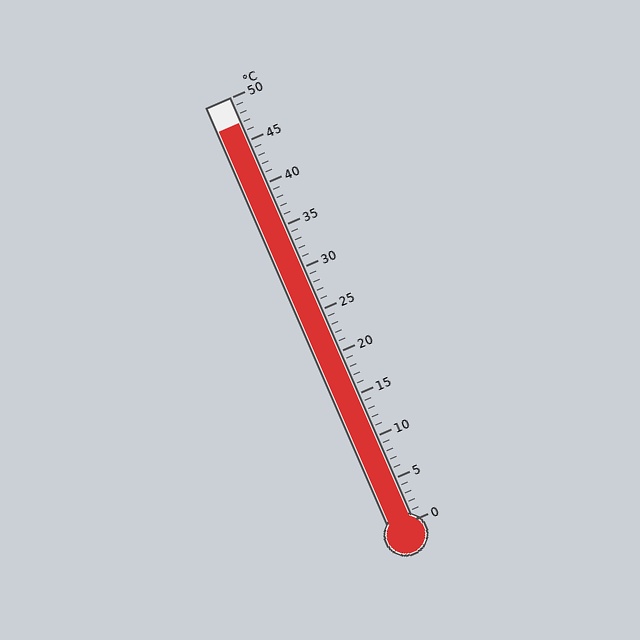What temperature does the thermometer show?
The thermometer shows approximately 47°C.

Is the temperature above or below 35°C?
The temperature is above 35°C.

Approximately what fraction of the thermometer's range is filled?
The thermometer is filled to approximately 95% of its range.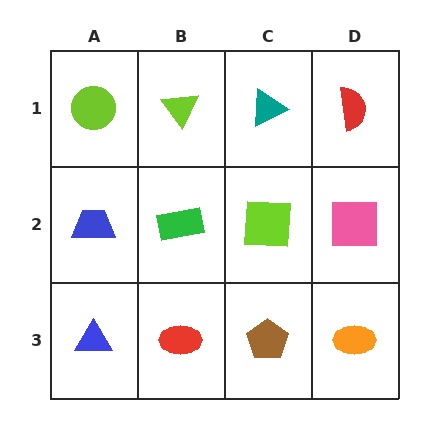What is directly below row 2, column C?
A brown pentagon.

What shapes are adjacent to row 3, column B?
A green rectangle (row 2, column B), a blue triangle (row 3, column A), a brown pentagon (row 3, column C).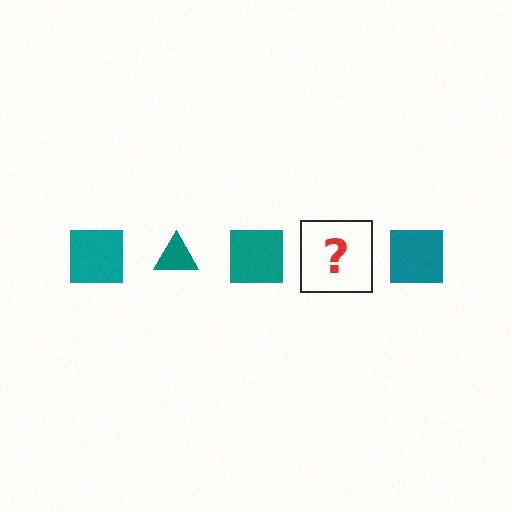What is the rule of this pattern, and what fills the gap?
The rule is that the pattern cycles through square, triangle shapes in teal. The gap should be filled with a teal triangle.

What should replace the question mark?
The question mark should be replaced with a teal triangle.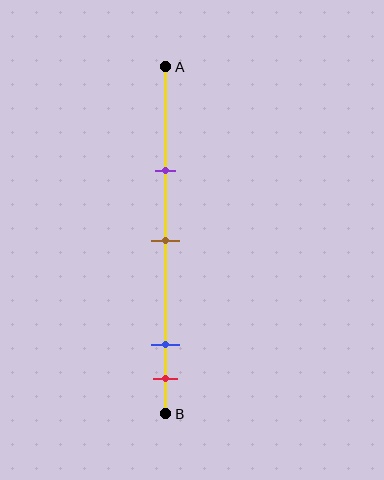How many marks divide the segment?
There are 4 marks dividing the segment.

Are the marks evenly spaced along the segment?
No, the marks are not evenly spaced.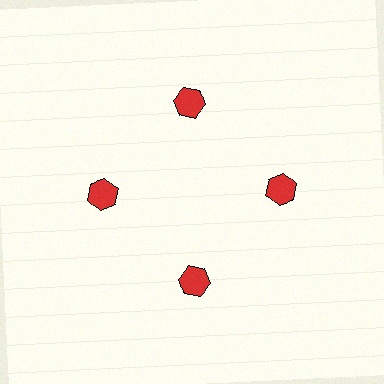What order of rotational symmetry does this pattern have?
This pattern has 4-fold rotational symmetry.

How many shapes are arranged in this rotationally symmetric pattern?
There are 4 shapes, arranged in 4 groups of 1.